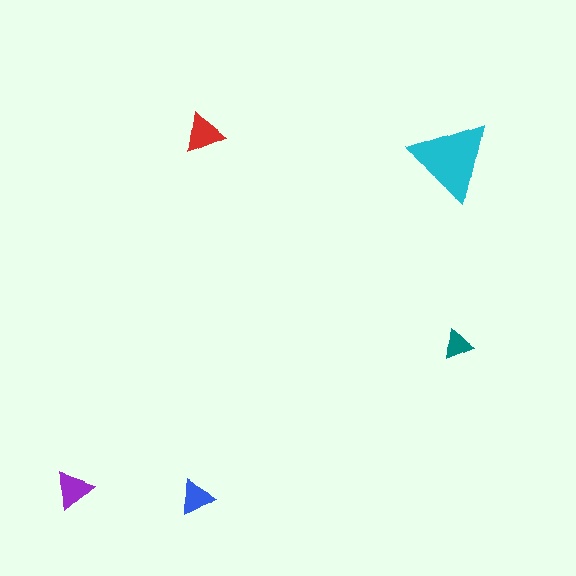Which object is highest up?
The red triangle is topmost.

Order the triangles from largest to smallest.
the cyan one, the red one, the purple one, the blue one, the teal one.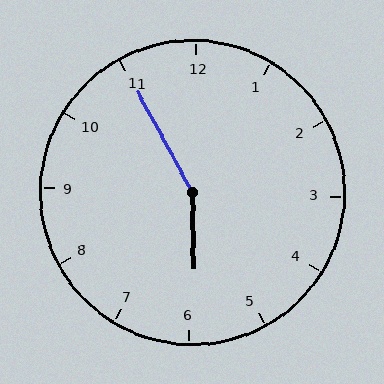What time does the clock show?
5:55.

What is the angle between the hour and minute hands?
Approximately 152 degrees.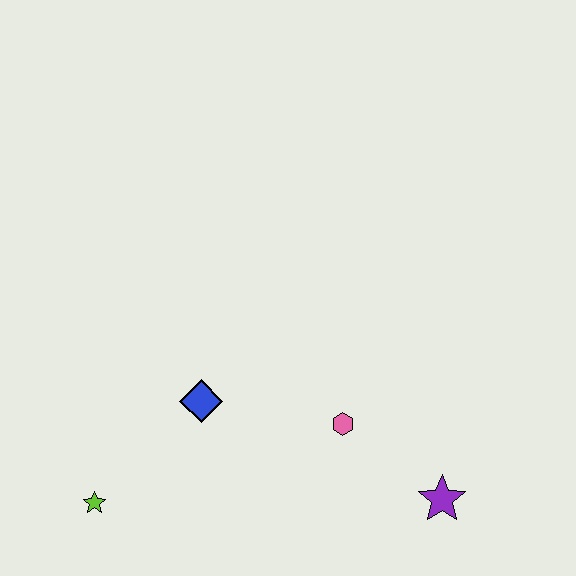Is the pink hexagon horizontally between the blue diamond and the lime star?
No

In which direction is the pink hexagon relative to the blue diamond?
The pink hexagon is to the right of the blue diamond.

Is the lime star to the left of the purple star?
Yes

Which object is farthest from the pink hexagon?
The lime star is farthest from the pink hexagon.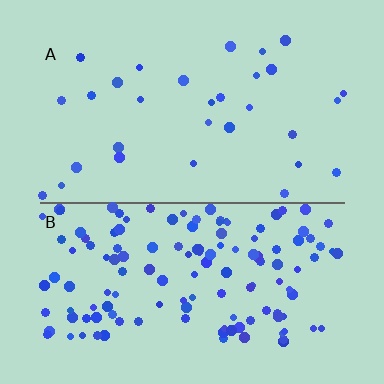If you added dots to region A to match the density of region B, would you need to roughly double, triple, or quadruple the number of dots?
Approximately quadruple.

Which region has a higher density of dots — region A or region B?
B (the bottom).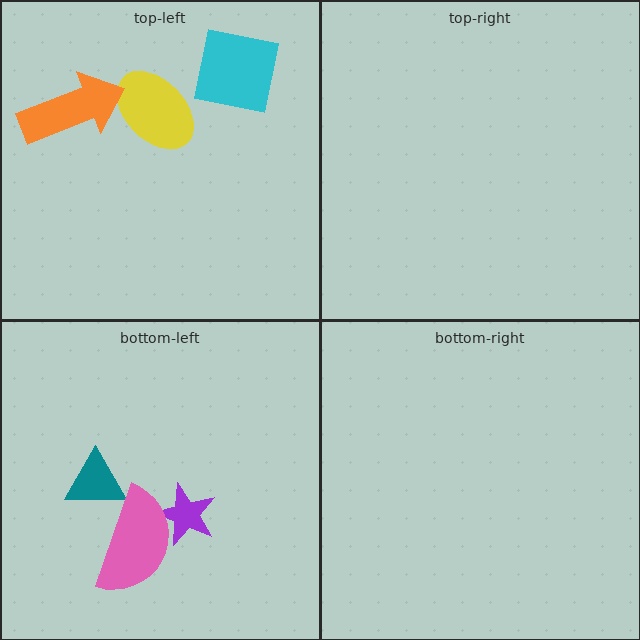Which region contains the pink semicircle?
The bottom-left region.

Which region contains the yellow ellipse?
The top-left region.